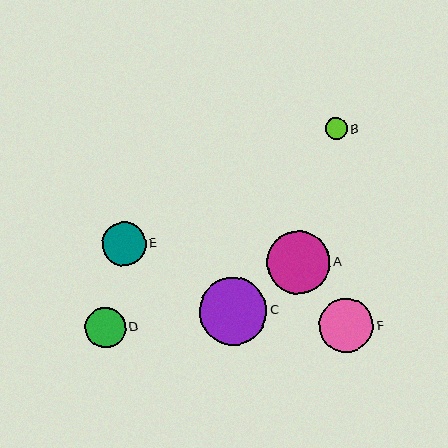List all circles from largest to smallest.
From largest to smallest: C, A, F, E, D, B.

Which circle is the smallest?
Circle B is the smallest with a size of approximately 21 pixels.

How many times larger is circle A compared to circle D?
Circle A is approximately 1.6 times the size of circle D.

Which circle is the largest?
Circle C is the largest with a size of approximately 68 pixels.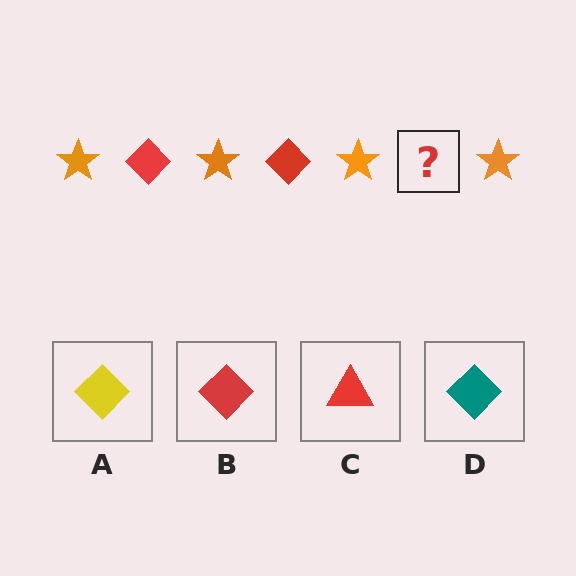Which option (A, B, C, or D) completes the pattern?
B.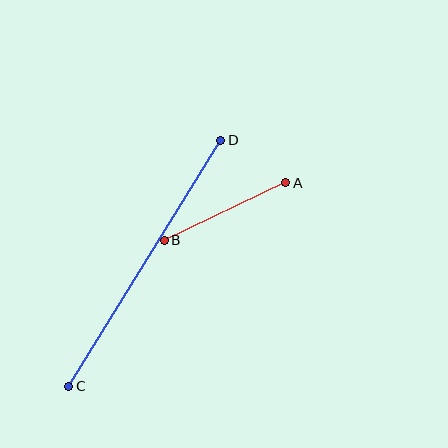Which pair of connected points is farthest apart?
Points C and D are farthest apart.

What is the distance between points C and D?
The distance is approximately 289 pixels.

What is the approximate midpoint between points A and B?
The midpoint is at approximately (225, 211) pixels.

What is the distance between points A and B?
The distance is approximately 134 pixels.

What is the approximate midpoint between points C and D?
The midpoint is at approximately (145, 263) pixels.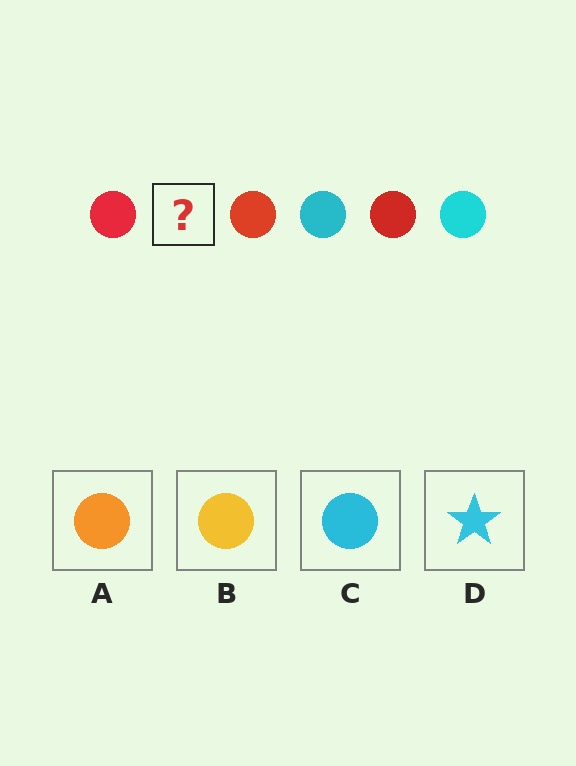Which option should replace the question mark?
Option C.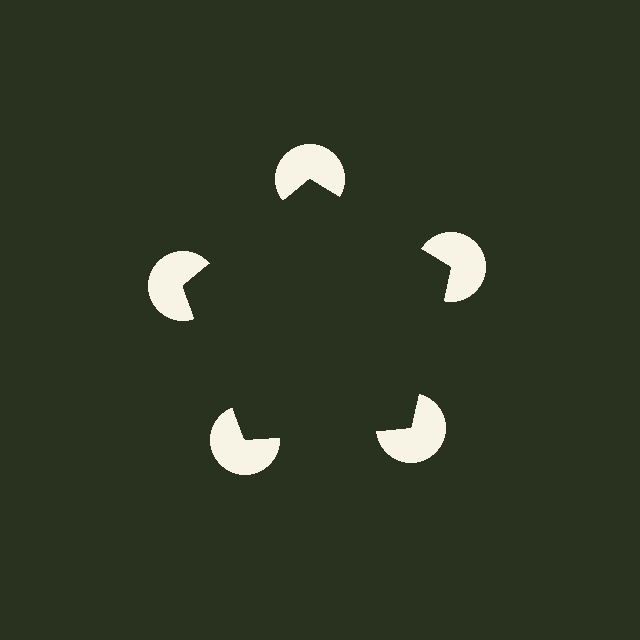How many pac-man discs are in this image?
There are 5 — one at each vertex of the illusory pentagon.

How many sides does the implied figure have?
5 sides.